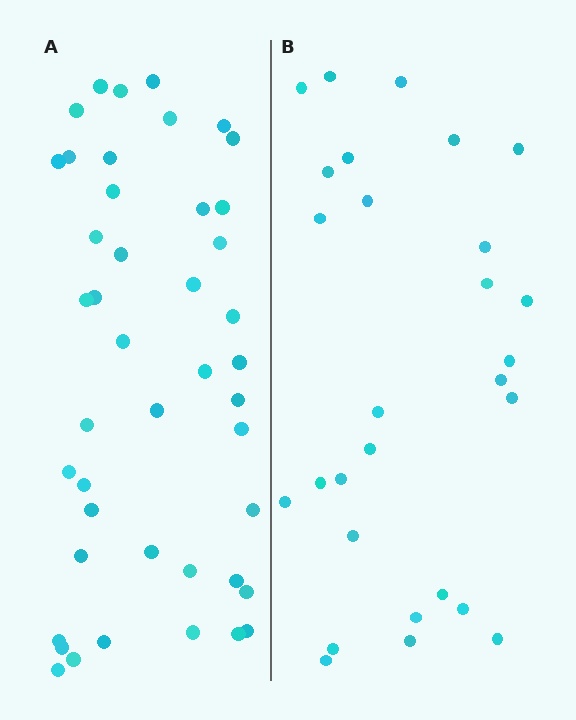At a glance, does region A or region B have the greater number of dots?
Region A (the left region) has more dots.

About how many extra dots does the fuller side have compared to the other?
Region A has approximately 15 more dots than region B.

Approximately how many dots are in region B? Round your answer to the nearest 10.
About 30 dots. (The exact count is 28, which rounds to 30.)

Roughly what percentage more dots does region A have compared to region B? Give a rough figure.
About 55% more.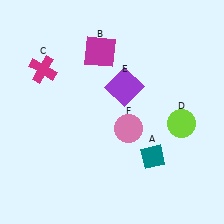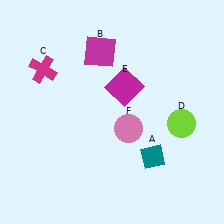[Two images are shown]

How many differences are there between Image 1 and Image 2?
There is 1 difference between the two images.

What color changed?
The square (E) changed from purple in Image 1 to magenta in Image 2.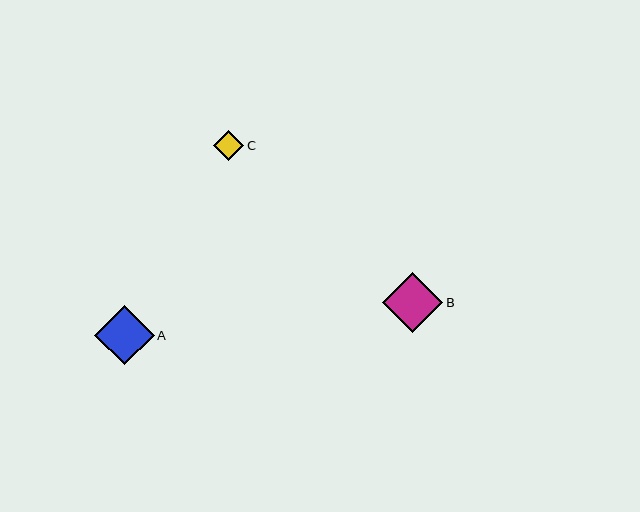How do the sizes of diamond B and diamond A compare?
Diamond B and diamond A are approximately the same size.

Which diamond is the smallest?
Diamond C is the smallest with a size of approximately 30 pixels.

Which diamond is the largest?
Diamond B is the largest with a size of approximately 60 pixels.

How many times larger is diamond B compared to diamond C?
Diamond B is approximately 2.0 times the size of diamond C.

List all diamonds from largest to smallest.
From largest to smallest: B, A, C.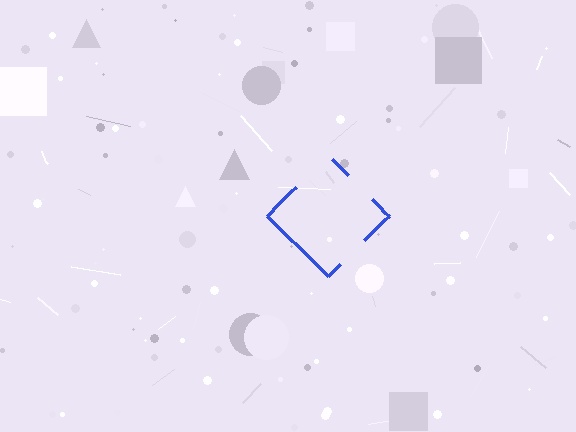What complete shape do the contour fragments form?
The contour fragments form a diamond.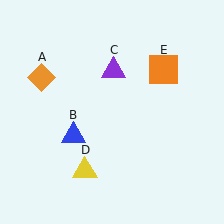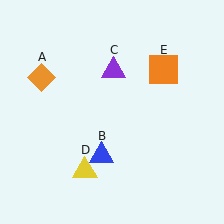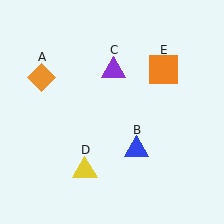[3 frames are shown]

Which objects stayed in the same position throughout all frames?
Orange diamond (object A) and purple triangle (object C) and yellow triangle (object D) and orange square (object E) remained stationary.